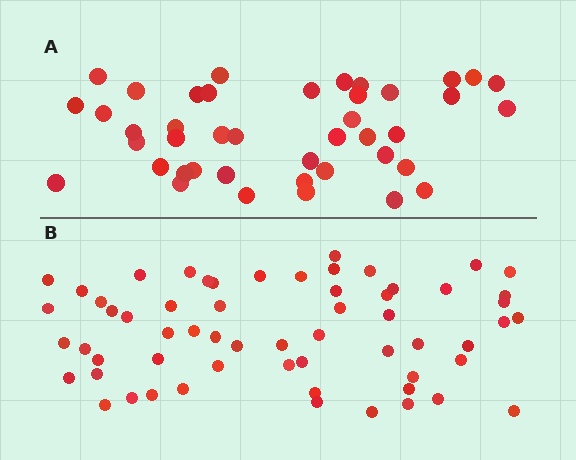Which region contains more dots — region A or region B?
Region B (the bottom region) has more dots.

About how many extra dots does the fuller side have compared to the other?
Region B has approximately 20 more dots than region A.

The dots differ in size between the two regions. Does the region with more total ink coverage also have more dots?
No. Region A has more total ink coverage because its dots are larger, but region B actually contains more individual dots. Total area can be misleading — the number of items is what matters here.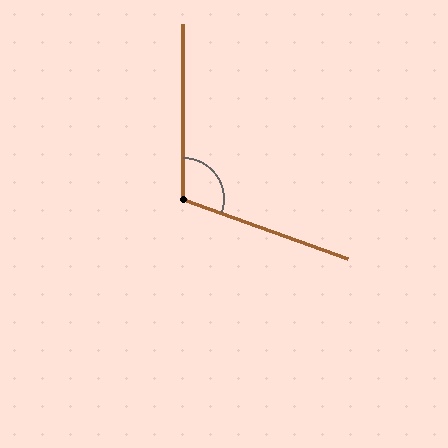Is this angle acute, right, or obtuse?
It is obtuse.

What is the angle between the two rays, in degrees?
Approximately 110 degrees.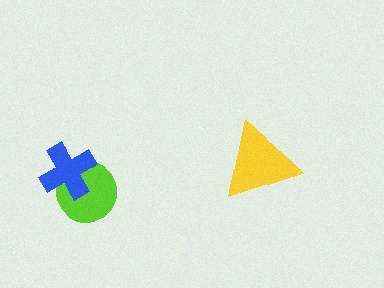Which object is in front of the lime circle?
The blue cross is in front of the lime circle.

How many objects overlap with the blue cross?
1 object overlaps with the blue cross.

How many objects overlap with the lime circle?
1 object overlaps with the lime circle.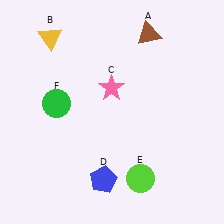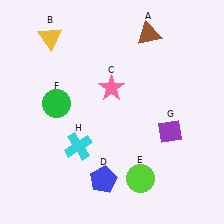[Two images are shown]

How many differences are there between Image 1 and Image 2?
There are 2 differences between the two images.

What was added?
A purple diamond (G), a cyan cross (H) were added in Image 2.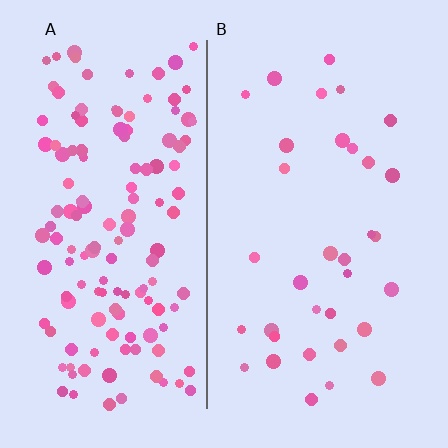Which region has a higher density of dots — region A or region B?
A (the left).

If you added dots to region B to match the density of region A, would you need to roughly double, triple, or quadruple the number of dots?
Approximately quadruple.